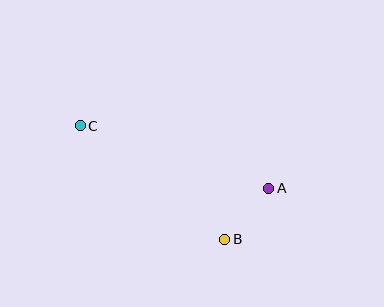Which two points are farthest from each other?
Points A and C are farthest from each other.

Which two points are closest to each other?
Points A and B are closest to each other.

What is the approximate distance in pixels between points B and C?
The distance between B and C is approximately 184 pixels.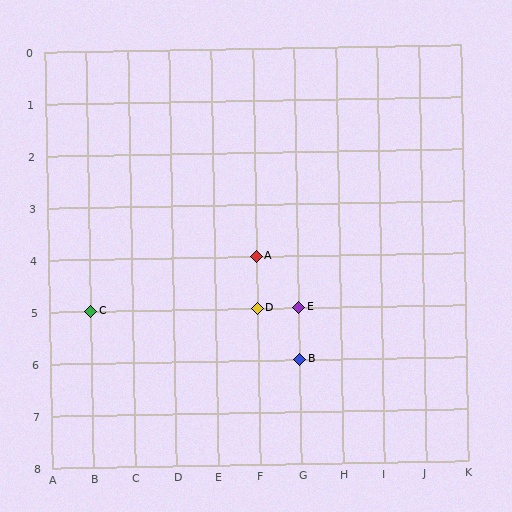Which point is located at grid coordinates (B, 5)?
Point C is at (B, 5).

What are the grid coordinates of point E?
Point E is at grid coordinates (G, 5).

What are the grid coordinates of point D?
Point D is at grid coordinates (F, 5).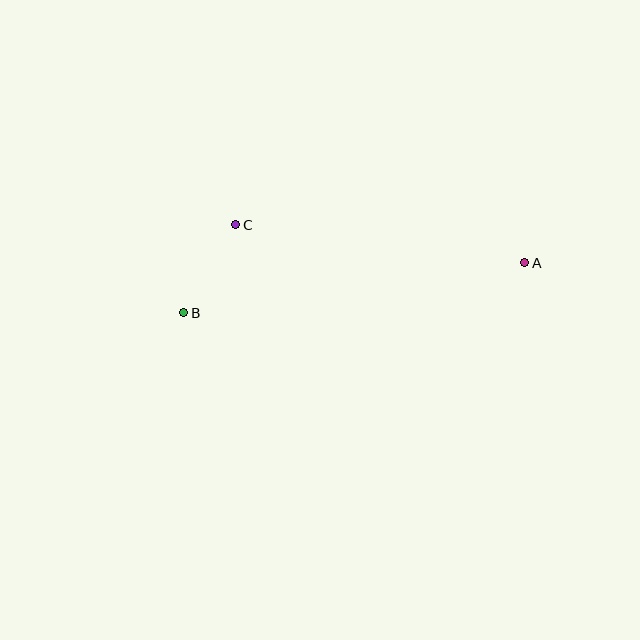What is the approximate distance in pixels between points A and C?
The distance between A and C is approximately 291 pixels.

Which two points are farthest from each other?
Points A and B are farthest from each other.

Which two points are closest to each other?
Points B and C are closest to each other.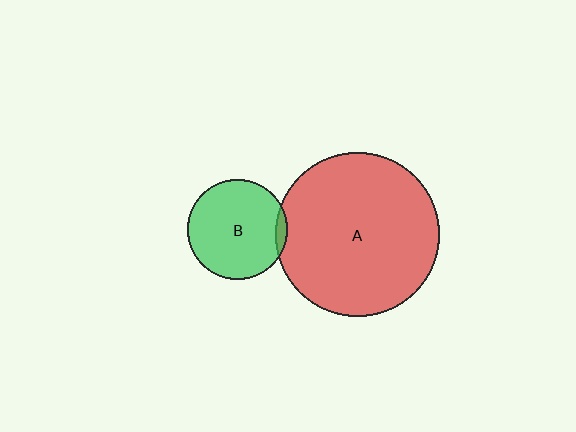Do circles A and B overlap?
Yes.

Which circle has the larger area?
Circle A (red).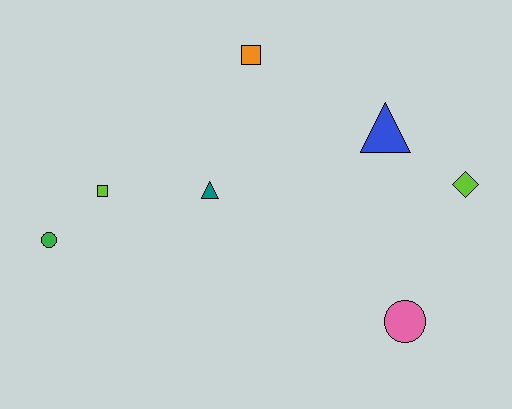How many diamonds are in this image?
There is 1 diamond.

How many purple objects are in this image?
There are no purple objects.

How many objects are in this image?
There are 7 objects.